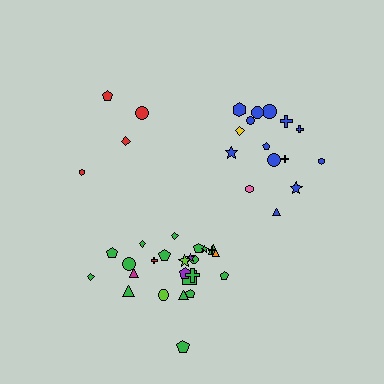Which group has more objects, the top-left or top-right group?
The top-right group.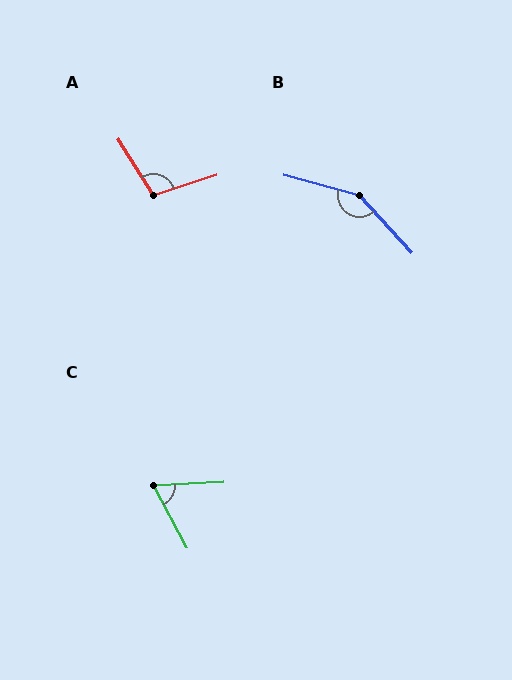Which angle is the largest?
B, at approximately 148 degrees.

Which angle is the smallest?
C, at approximately 64 degrees.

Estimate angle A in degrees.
Approximately 104 degrees.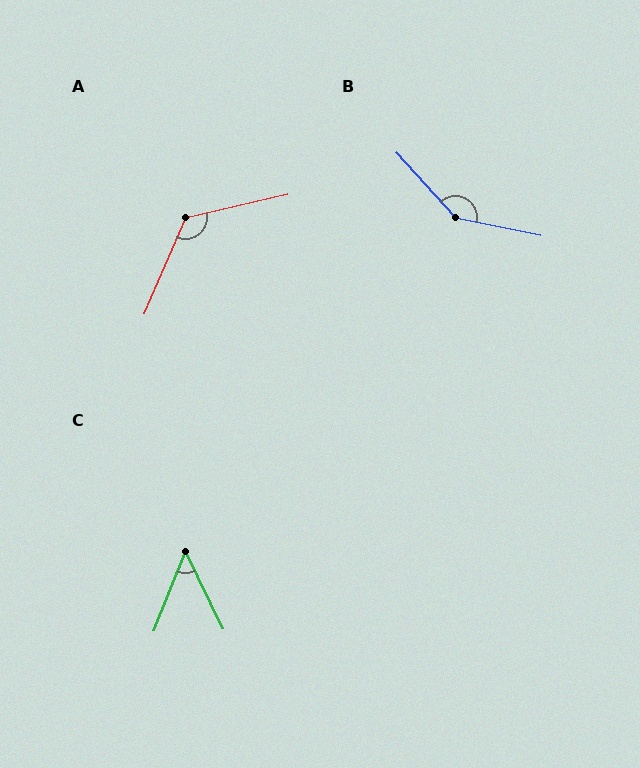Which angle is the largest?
B, at approximately 144 degrees.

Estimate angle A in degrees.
Approximately 127 degrees.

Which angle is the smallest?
C, at approximately 48 degrees.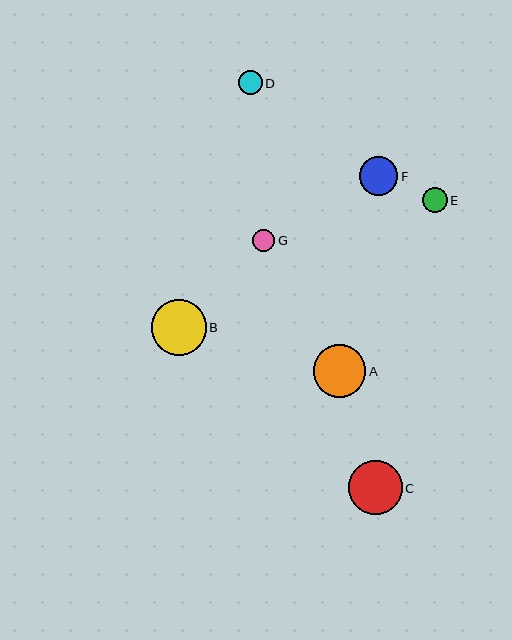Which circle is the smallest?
Circle G is the smallest with a size of approximately 22 pixels.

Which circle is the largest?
Circle B is the largest with a size of approximately 55 pixels.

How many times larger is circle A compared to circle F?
Circle A is approximately 1.3 times the size of circle F.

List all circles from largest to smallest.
From largest to smallest: B, C, A, F, E, D, G.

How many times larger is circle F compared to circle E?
Circle F is approximately 1.6 times the size of circle E.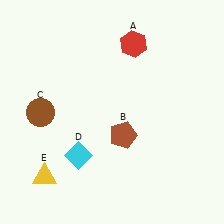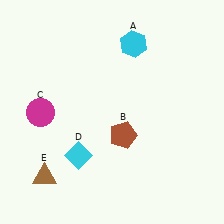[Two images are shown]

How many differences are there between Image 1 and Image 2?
There are 3 differences between the two images.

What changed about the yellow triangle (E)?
In Image 1, E is yellow. In Image 2, it changed to brown.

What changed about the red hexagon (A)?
In Image 1, A is red. In Image 2, it changed to cyan.